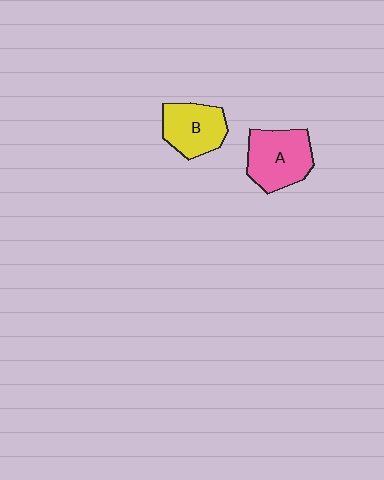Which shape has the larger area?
Shape A (pink).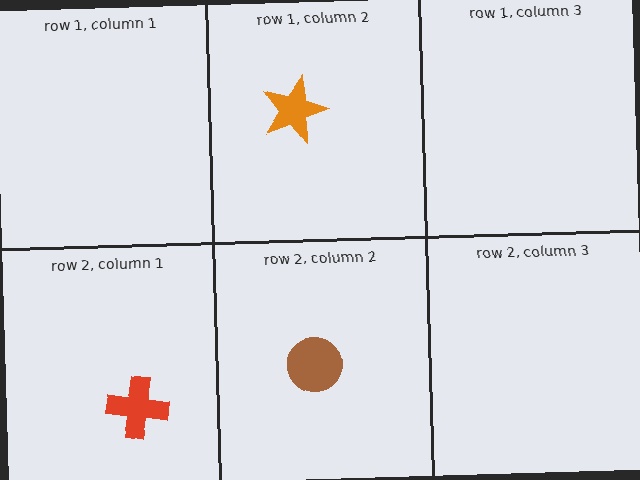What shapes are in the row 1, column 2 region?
The orange star.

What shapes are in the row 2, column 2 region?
The brown circle.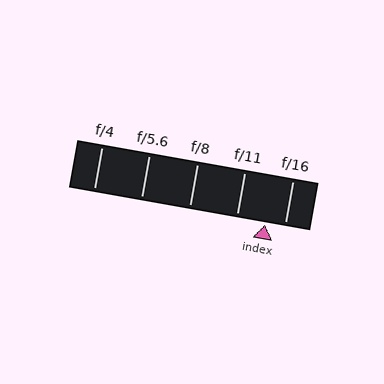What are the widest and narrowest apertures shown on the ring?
The widest aperture shown is f/4 and the narrowest is f/16.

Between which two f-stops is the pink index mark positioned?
The index mark is between f/11 and f/16.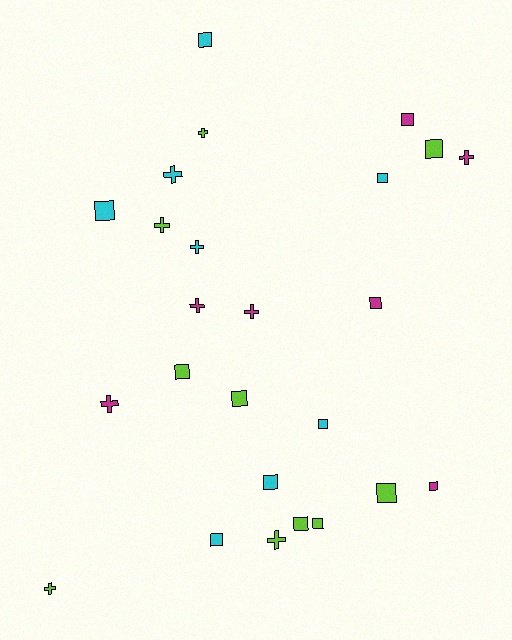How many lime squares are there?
There are 6 lime squares.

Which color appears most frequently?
Lime, with 10 objects.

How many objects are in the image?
There are 25 objects.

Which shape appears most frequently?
Square, with 15 objects.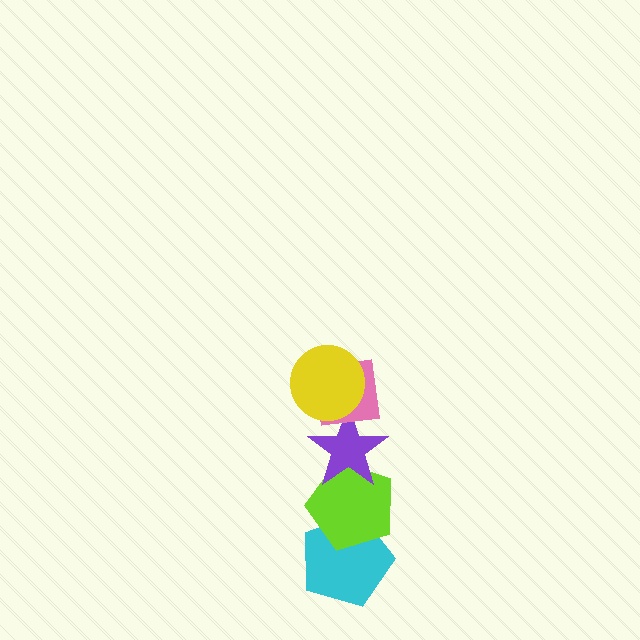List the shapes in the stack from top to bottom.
From top to bottom: the yellow circle, the pink square, the purple star, the lime pentagon, the cyan pentagon.